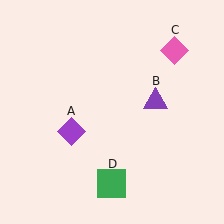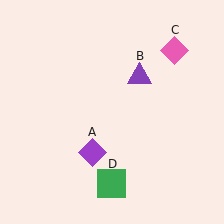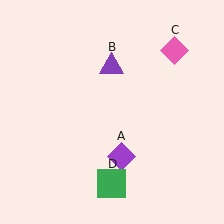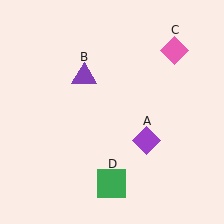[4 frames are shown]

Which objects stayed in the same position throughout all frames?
Pink diamond (object C) and green square (object D) remained stationary.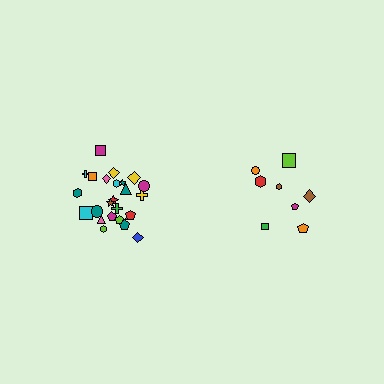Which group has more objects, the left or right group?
The left group.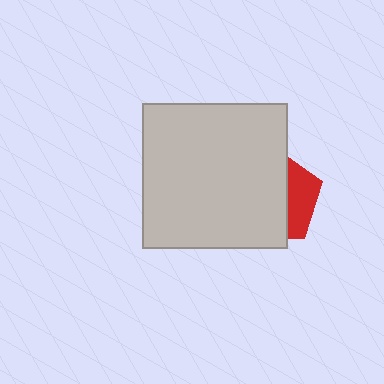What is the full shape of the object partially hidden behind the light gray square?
The partially hidden object is a red pentagon.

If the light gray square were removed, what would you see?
You would see the complete red pentagon.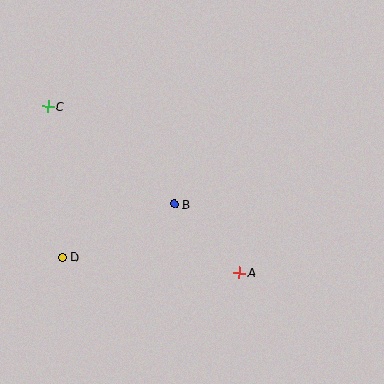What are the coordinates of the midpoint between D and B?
The midpoint between D and B is at (118, 231).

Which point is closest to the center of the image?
Point B at (174, 204) is closest to the center.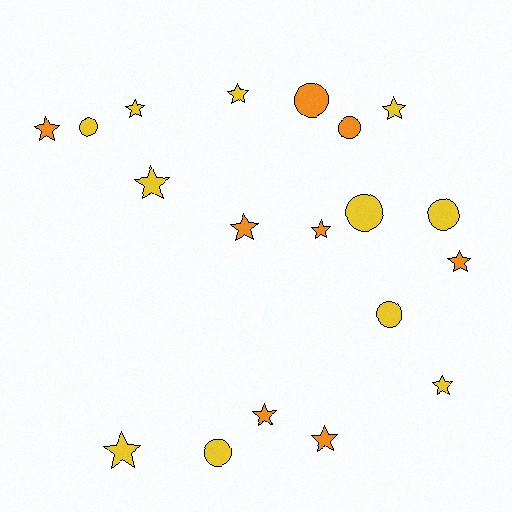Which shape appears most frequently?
Star, with 12 objects.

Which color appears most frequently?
Yellow, with 11 objects.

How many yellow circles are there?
There are 5 yellow circles.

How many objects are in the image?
There are 19 objects.